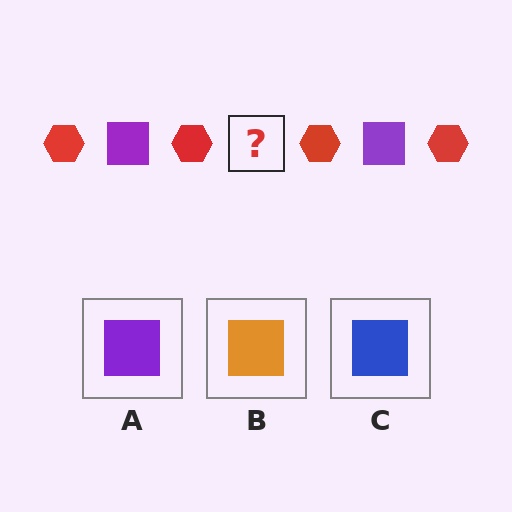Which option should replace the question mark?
Option A.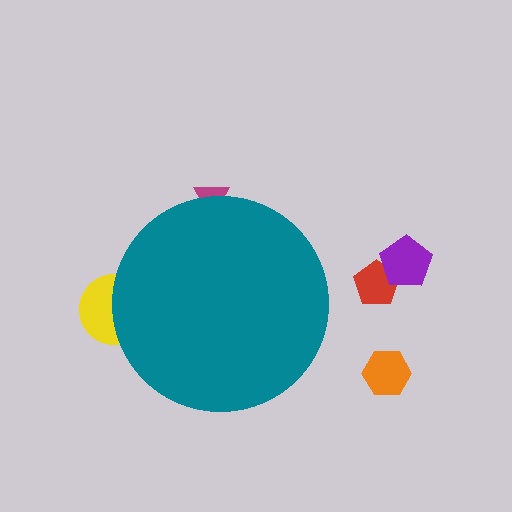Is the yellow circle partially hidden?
Yes, the yellow circle is partially hidden behind the teal circle.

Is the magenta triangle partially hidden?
Yes, the magenta triangle is partially hidden behind the teal circle.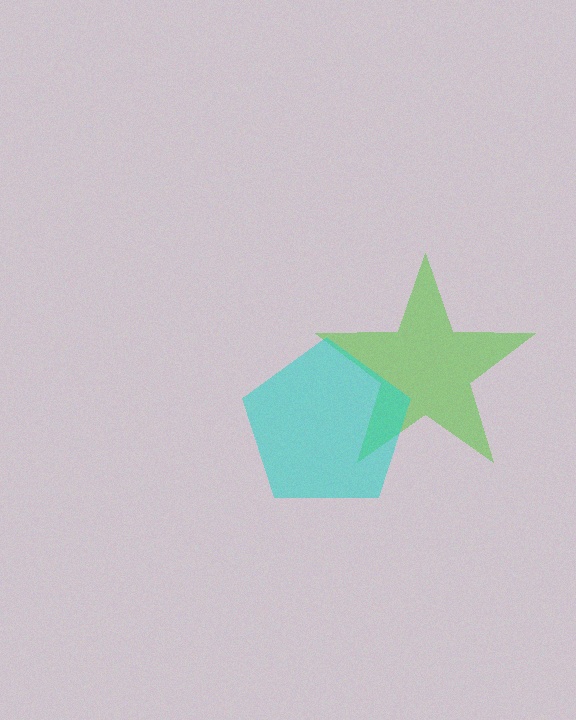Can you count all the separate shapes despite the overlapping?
Yes, there are 2 separate shapes.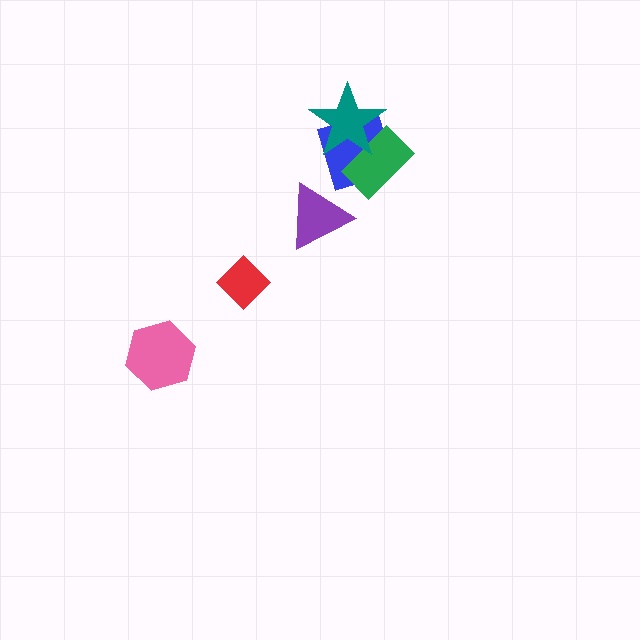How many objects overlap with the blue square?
2 objects overlap with the blue square.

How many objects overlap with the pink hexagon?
0 objects overlap with the pink hexagon.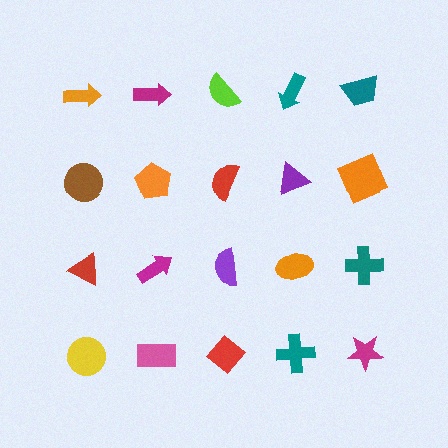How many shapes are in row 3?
5 shapes.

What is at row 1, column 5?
A teal trapezoid.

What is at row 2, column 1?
A brown circle.